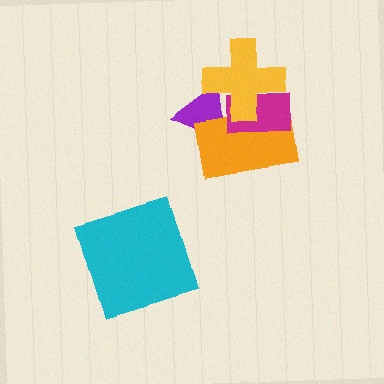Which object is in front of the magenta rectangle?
The yellow cross is in front of the magenta rectangle.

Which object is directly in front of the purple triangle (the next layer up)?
The orange rectangle is directly in front of the purple triangle.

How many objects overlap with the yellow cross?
3 objects overlap with the yellow cross.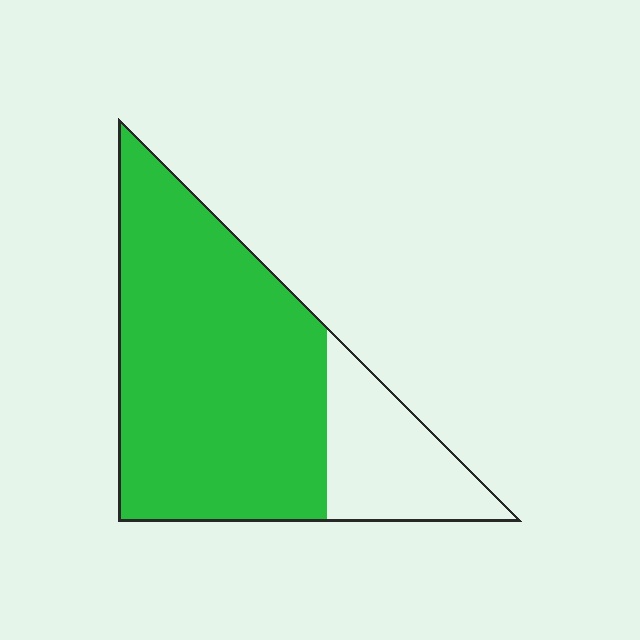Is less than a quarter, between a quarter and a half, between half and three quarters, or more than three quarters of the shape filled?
More than three quarters.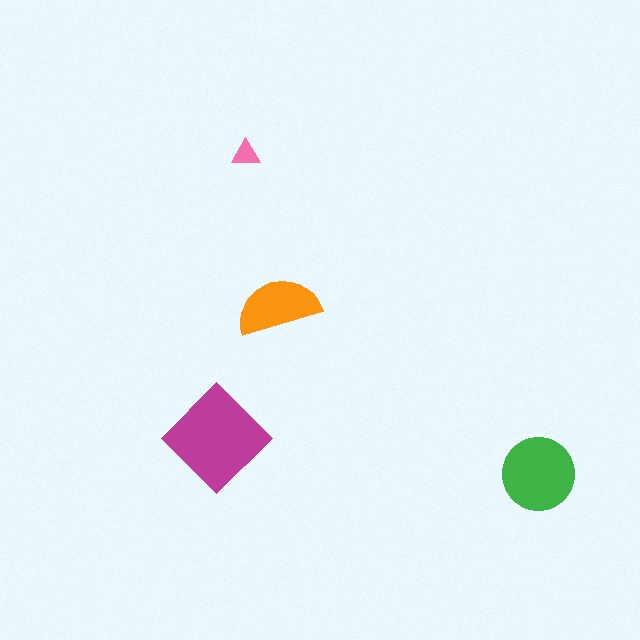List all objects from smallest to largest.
The pink triangle, the orange semicircle, the green circle, the magenta diamond.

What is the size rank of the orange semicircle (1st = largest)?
3rd.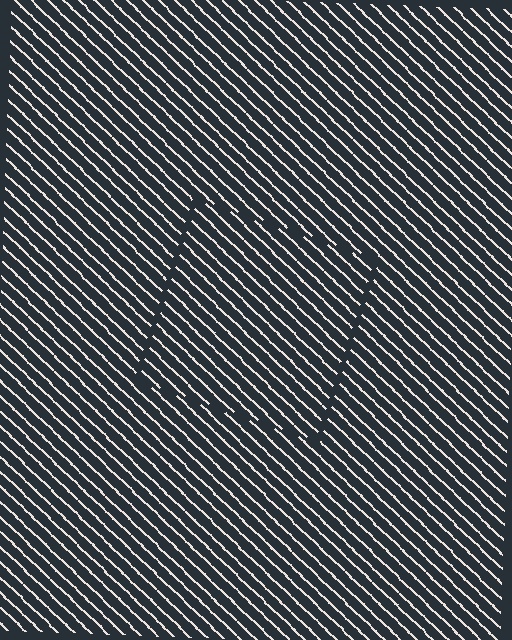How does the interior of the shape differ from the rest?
The interior of the shape contains the same grating, shifted by half a period — the contour is defined by the phase discontinuity where line-ends from the inner and outer gratings abut.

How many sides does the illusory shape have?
4 sides — the line-ends trace a square.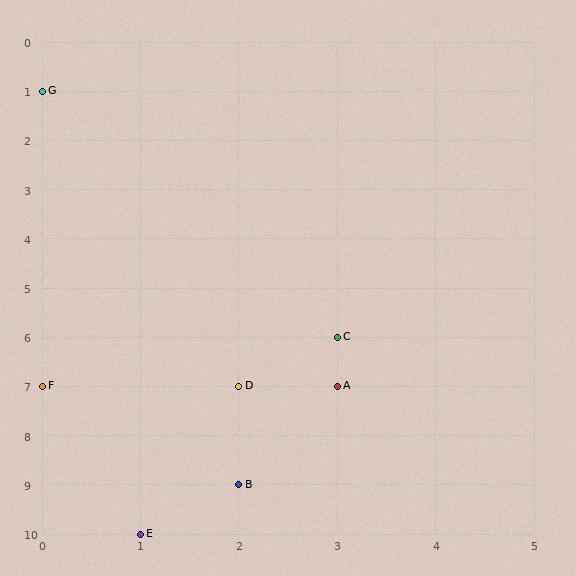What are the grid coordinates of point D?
Point D is at grid coordinates (2, 7).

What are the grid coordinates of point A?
Point A is at grid coordinates (3, 7).